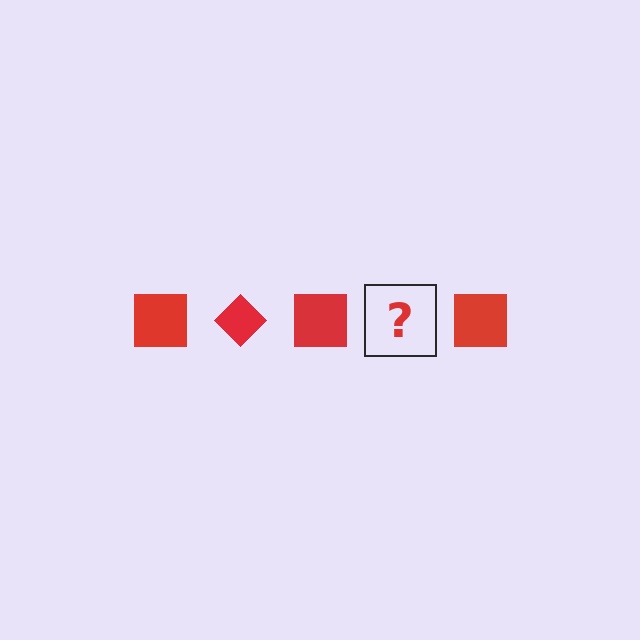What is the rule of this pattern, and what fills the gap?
The rule is that the pattern cycles through square, diamond shapes in red. The gap should be filled with a red diamond.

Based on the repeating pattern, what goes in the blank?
The blank should be a red diamond.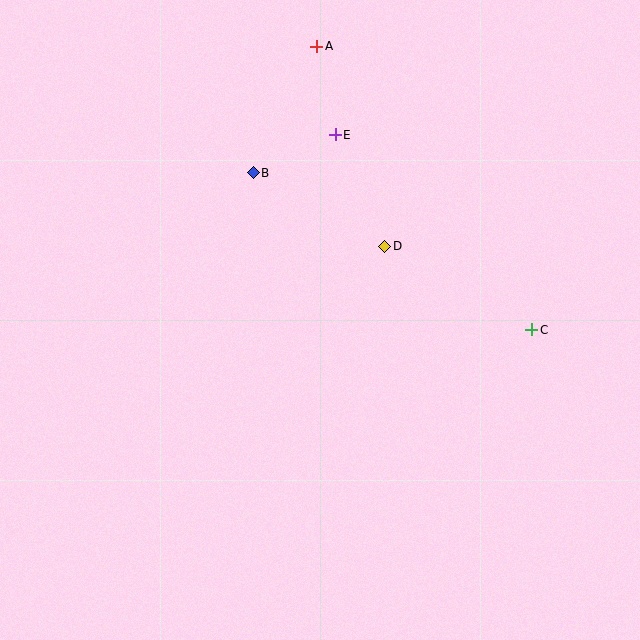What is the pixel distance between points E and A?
The distance between E and A is 90 pixels.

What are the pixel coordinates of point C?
Point C is at (532, 330).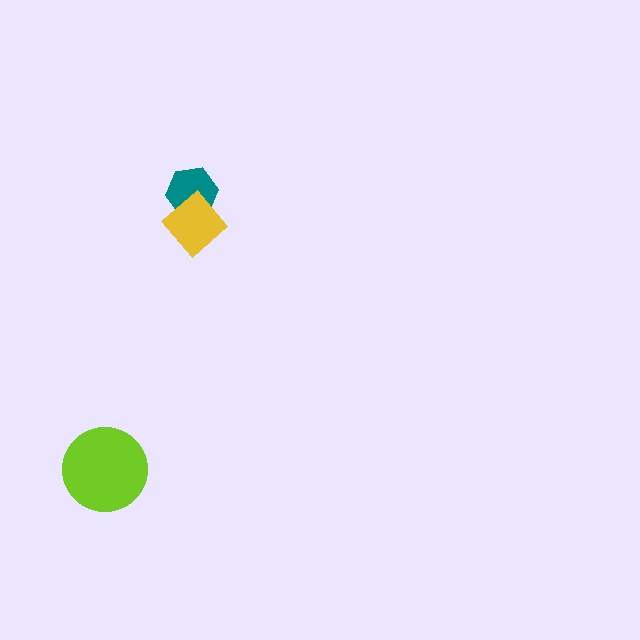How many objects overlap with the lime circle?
0 objects overlap with the lime circle.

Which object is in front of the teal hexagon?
The yellow diamond is in front of the teal hexagon.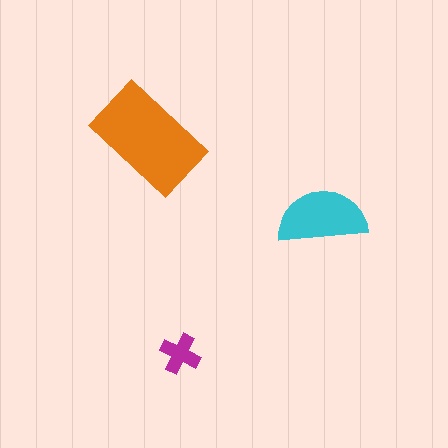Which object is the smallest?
The magenta cross.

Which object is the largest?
The orange rectangle.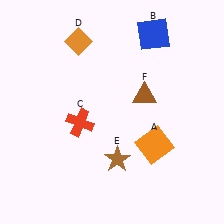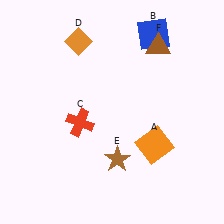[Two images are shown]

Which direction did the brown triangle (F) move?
The brown triangle (F) moved up.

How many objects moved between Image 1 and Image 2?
1 object moved between the two images.